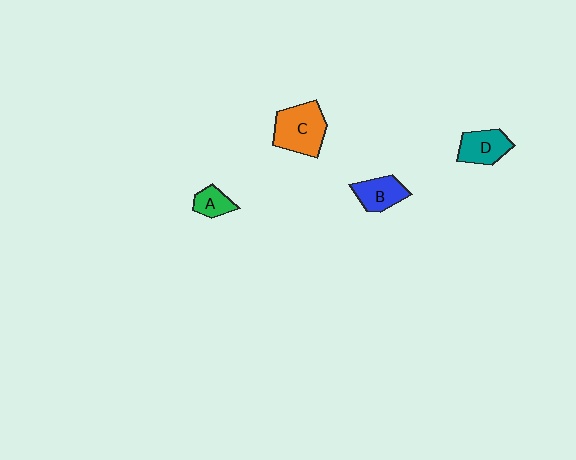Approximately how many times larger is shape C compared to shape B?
Approximately 1.5 times.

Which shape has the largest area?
Shape C (orange).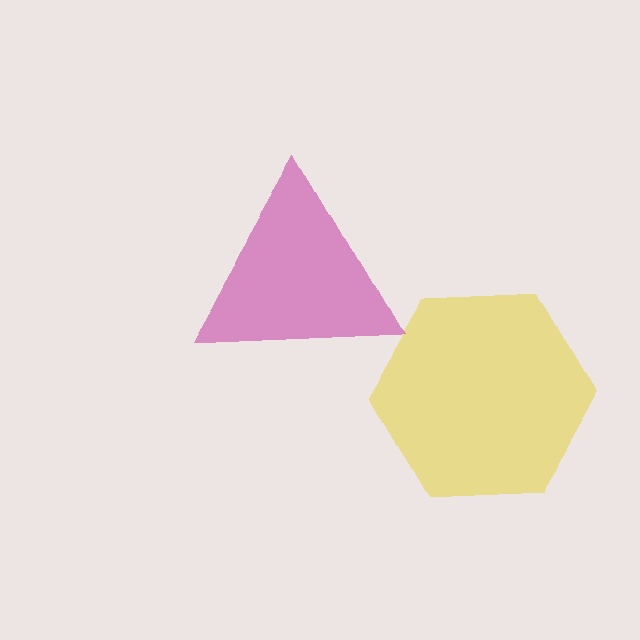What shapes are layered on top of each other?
The layered shapes are: a yellow hexagon, a magenta triangle.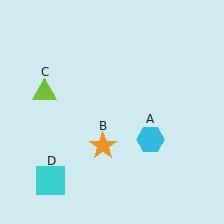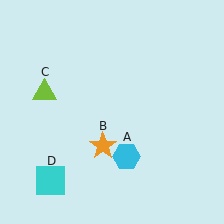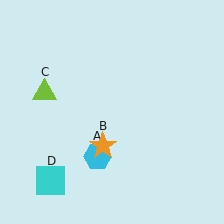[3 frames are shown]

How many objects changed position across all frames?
1 object changed position: cyan hexagon (object A).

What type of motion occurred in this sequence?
The cyan hexagon (object A) rotated clockwise around the center of the scene.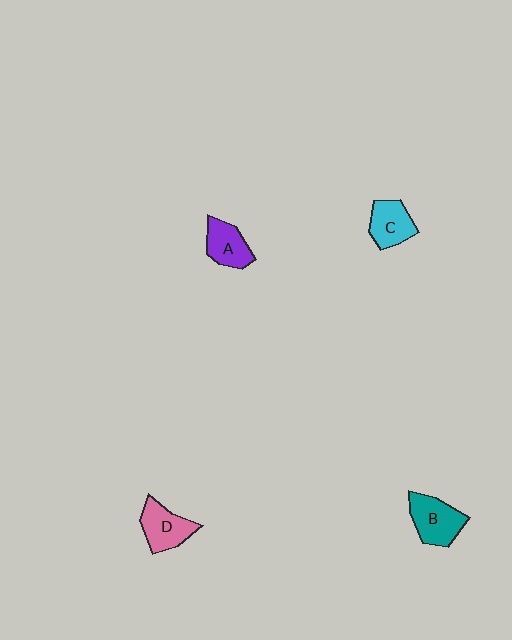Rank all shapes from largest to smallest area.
From largest to smallest: B (teal), D (pink), C (cyan), A (purple).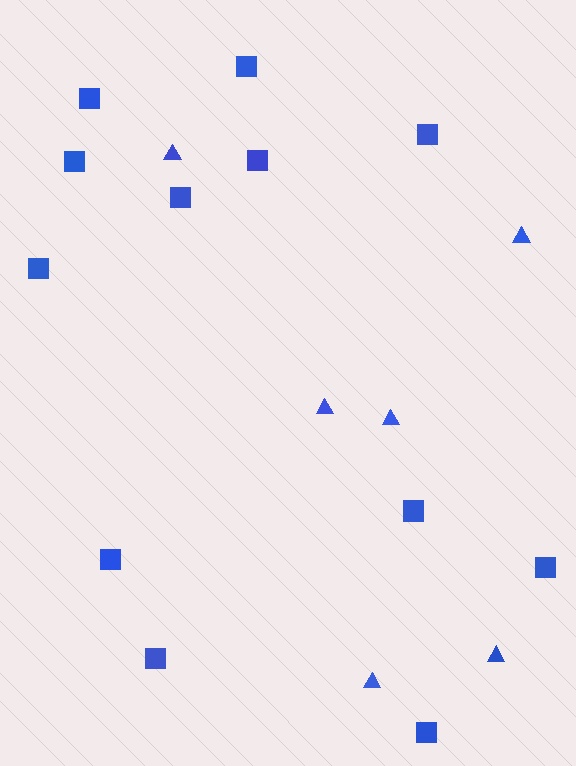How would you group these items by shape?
There are 2 groups: one group of squares (12) and one group of triangles (6).